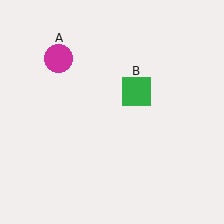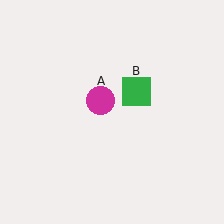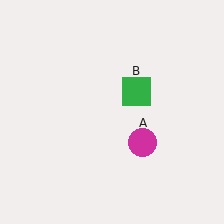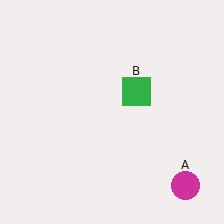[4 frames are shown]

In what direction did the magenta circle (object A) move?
The magenta circle (object A) moved down and to the right.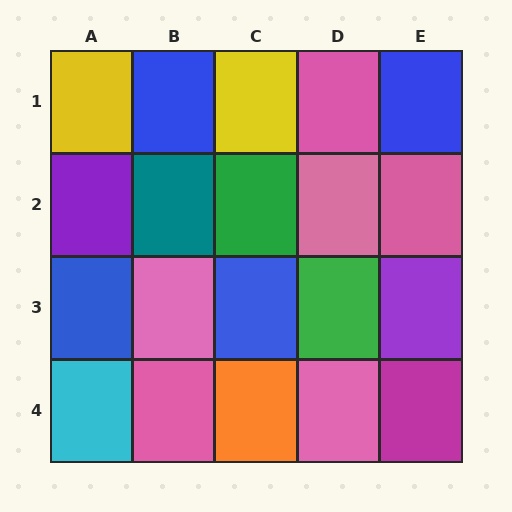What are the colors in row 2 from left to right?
Purple, teal, green, pink, pink.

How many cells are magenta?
1 cell is magenta.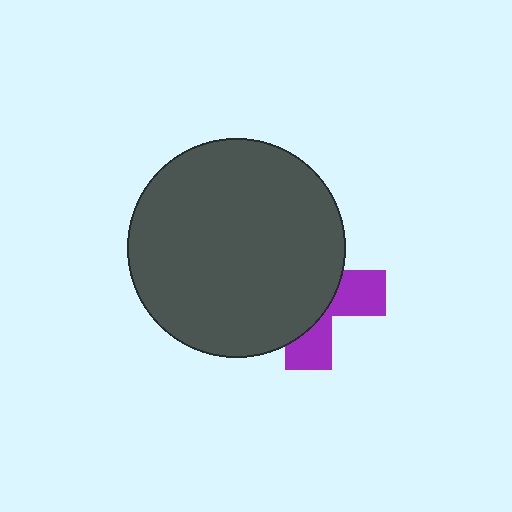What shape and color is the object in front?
The object in front is a dark gray circle.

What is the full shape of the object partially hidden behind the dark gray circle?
The partially hidden object is a purple cross.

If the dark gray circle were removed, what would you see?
You would see the complete purple cross.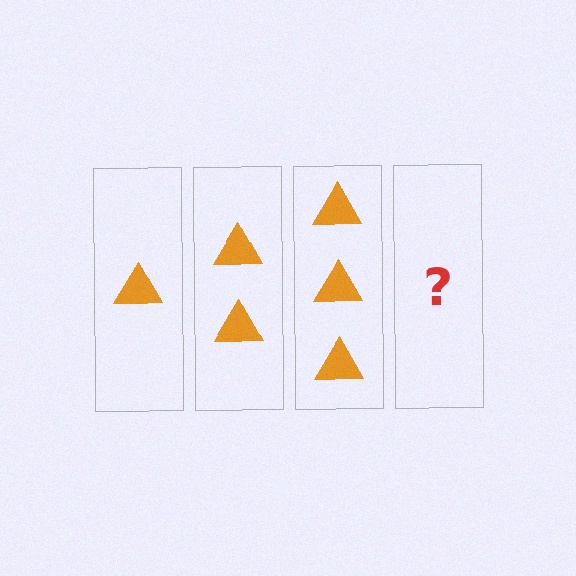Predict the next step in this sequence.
The next step is 4 triangles.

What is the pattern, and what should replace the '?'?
The pattern is that each step adds one more triangle. The '?' should be 4 triangles.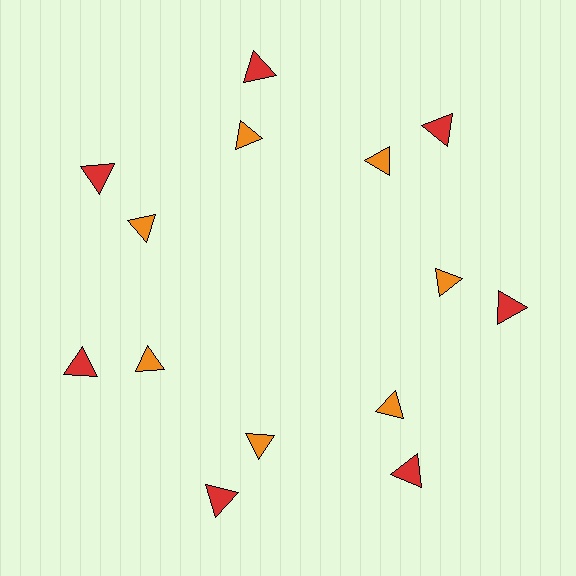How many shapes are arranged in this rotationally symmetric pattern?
There are 14 shapes, arranged in 7 groups of 2.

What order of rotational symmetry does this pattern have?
This pattern has 7-fold rotational symmetry.